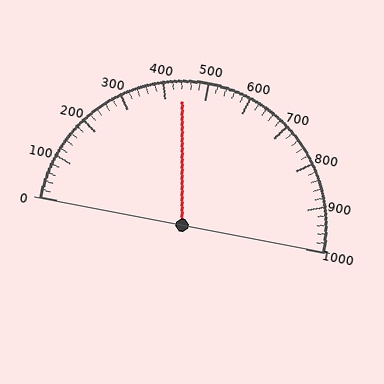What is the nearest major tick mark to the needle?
The nearest major tick mark is 400.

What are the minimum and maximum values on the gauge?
The gauge ranges from 0 to 1000.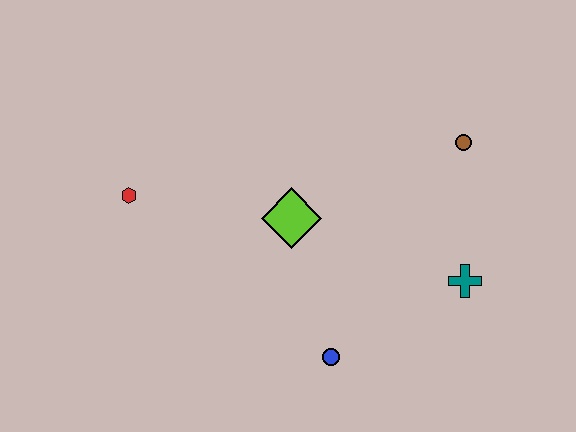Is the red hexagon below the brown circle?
Yes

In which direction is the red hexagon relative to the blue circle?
The red hexagon is to the left of the blue circle.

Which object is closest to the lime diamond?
The blue circle is closest to the lime diamond.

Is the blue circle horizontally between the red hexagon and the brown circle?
Yes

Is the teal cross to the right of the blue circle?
Yes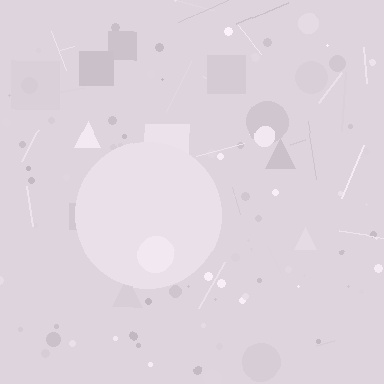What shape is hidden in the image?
A circle is hidden in the image.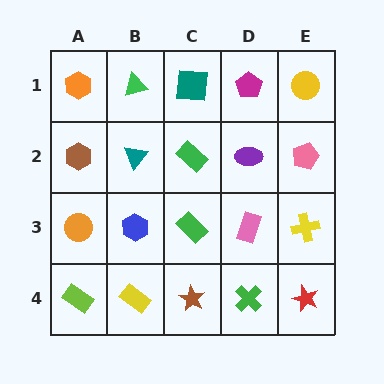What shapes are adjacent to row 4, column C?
A green rectangle (row 3, column C), a yellow rectangle (row 4, column B), a green cross (row 4, column D).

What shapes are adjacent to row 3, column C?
A green rectangle (row 2, column C), a brown star (row 4, column C), a blue hexagon (row 3, column B), a pink rectangle (row 3, column D).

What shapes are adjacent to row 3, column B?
A teal triangle (row 2, column B), a yellow rectangle (row 4, column B), an orange circle (row 3, column A), a green rectangle (row 3, column C).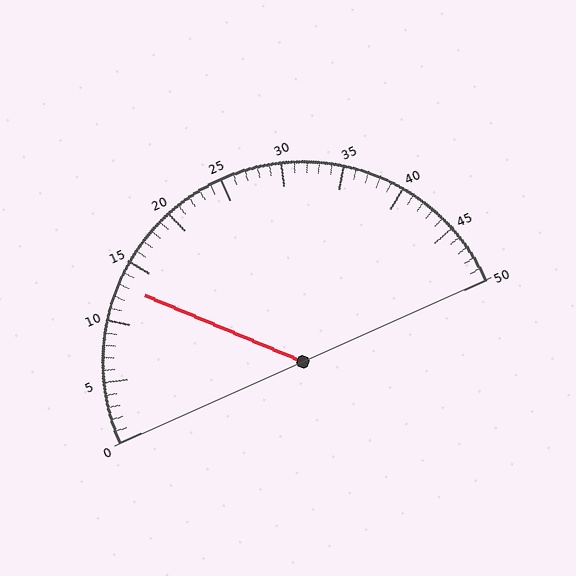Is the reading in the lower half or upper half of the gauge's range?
The reading is in the lower half of the range (0 to 50).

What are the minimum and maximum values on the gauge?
The gauge ranges from 0 to 50.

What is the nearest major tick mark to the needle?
The nearest major tick mark is 15.